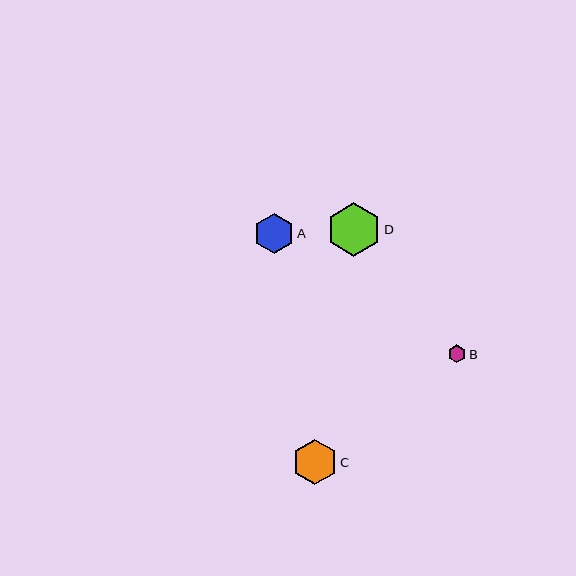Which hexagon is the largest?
Hexagon D is the largest with a size of approximately 54 pixels.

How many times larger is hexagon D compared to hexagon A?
Hexagon D is approximately 1.3 times the size of hexagon A.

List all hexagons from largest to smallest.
From largest to smallest: D, C, A, B.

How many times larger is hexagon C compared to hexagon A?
Hexagon C is approximately 1.1 times the size of hexagon A.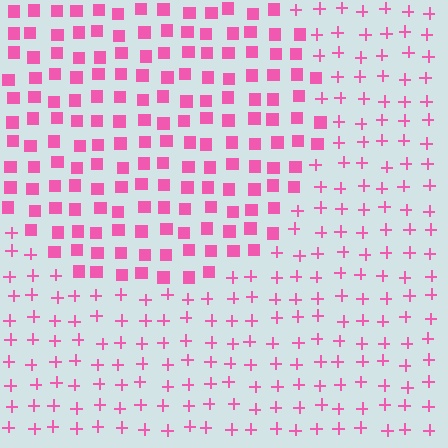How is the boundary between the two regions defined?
The boundary is defined by a change in element shape: squares inside vs. plus signs outside. All elements share the same color and spacing.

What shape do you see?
I see a circle.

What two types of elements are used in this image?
The image uses squares inside the circle region and plus signs outside it.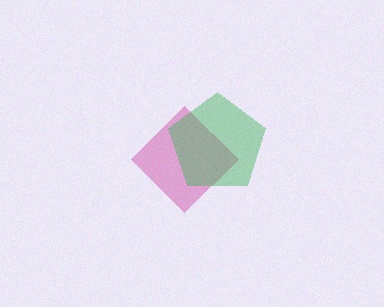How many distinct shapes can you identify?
There are 2 distinct shapes: a magenta diamond, a green pentagon.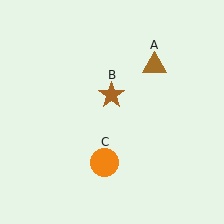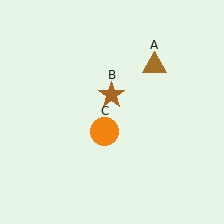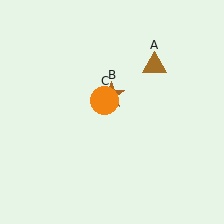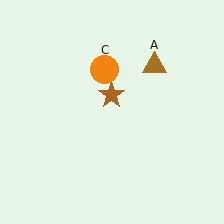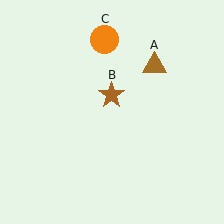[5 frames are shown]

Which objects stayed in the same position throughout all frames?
Brown triangle (object A) and brown star (object B) remained stationary.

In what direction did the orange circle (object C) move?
The orange circle (object C) moved up.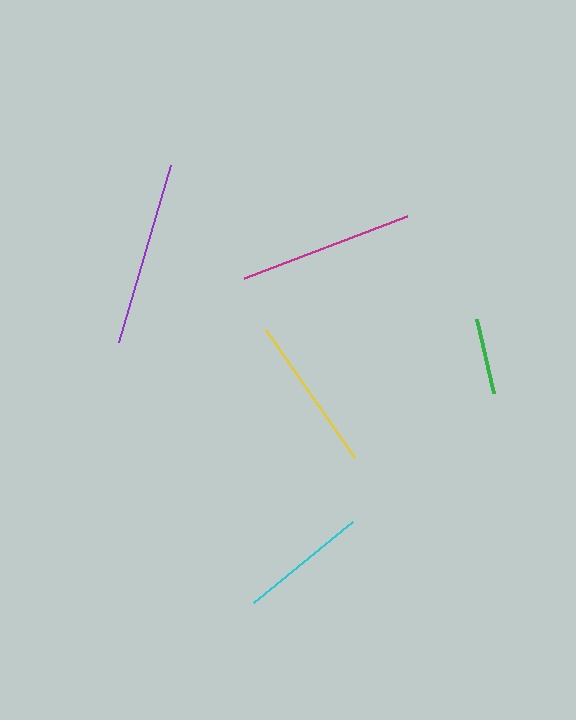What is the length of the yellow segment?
The yellow segment is approximately 155 pixels long.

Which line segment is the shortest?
The green line is the shortest at approximately 76 pixels.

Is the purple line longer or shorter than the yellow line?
The purple line is longer than the yellow line.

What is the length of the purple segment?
The purple segment is approximately 185 pixels long.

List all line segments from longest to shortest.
From longest to shortest: purple, magenta, yellow, cyan, green.